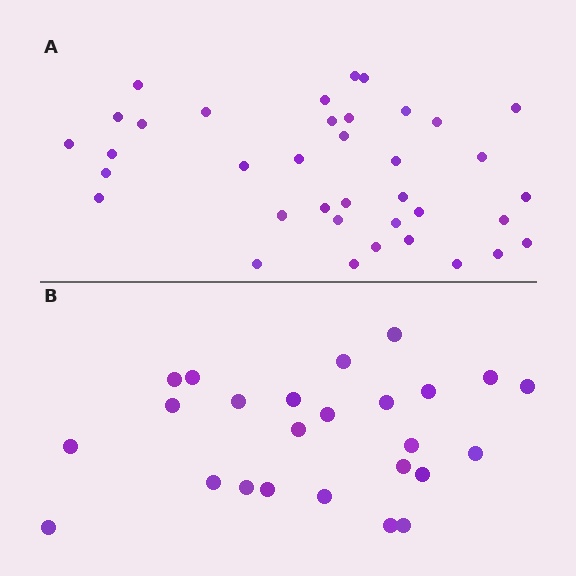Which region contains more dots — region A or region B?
Region A (the top region) has more dots.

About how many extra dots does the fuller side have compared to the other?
Region A has roughly 12 or so more dots than region B.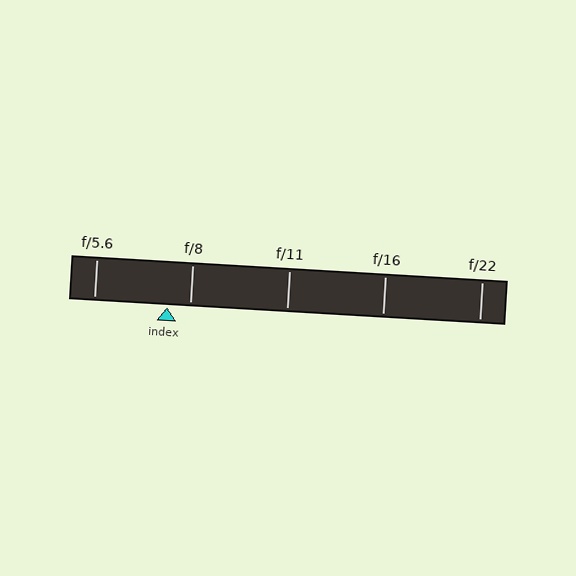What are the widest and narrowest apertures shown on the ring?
The widest aperture shown is f/5.6 and the narrowest is f/22.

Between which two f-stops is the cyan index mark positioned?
The index mark is between f/5.6 and f/8.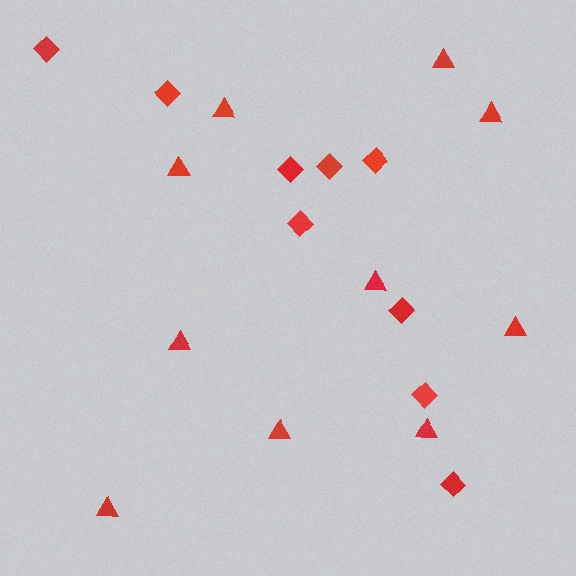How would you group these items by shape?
There are 2 groups: one group of triangles (10) and one group of diamonds (9).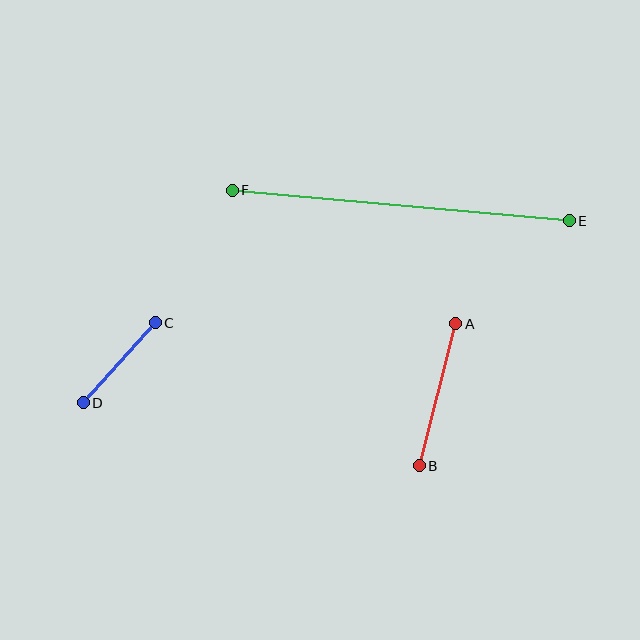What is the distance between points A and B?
The distance is approximately 147 pixels.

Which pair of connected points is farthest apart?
Points E and F are farthest apart.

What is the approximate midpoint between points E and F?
The midpoint is at approximately (401, 205) pixels.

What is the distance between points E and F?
The distance is approximately 338 pixels.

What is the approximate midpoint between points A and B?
The midpoint is at approximately (438, 395) pixels.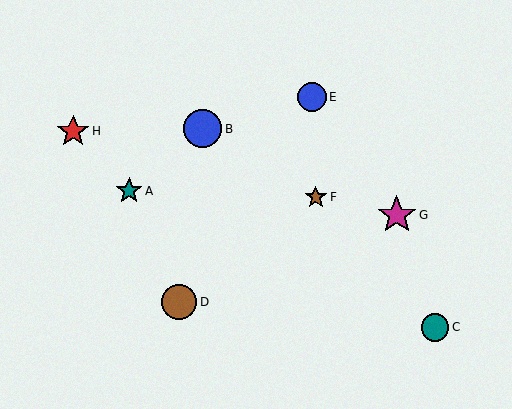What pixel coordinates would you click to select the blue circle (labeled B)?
Click at (203, 129) to select the blue circle B.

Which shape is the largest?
The blue circle (labeled B) is the largest.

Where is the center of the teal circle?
The center of the teal circle is at (435, 327).